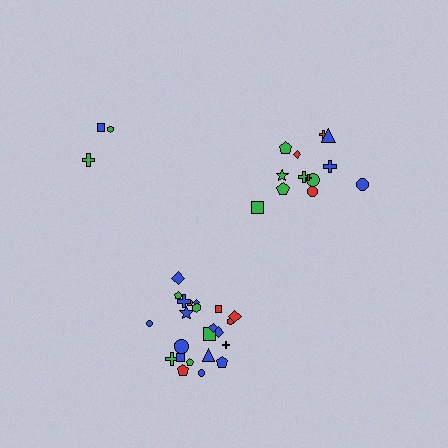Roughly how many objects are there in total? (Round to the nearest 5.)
Roughly 40 objects in total.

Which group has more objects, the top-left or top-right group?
The top-right group.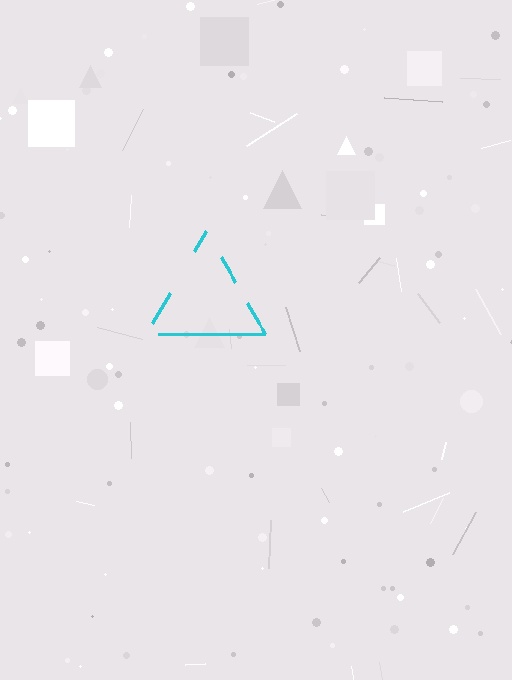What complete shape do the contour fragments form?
The contour fragments form a triangle.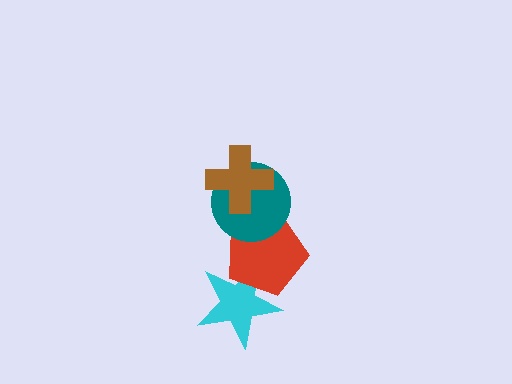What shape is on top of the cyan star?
The red pentagon is on top of the cyan star.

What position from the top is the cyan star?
The cyan star is 4th from the top.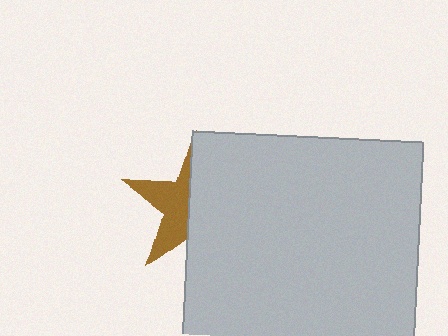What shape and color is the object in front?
The object in front is a light gray square.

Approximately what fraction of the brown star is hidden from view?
Roughly 58% of the brown star is hidden behind the light gray square.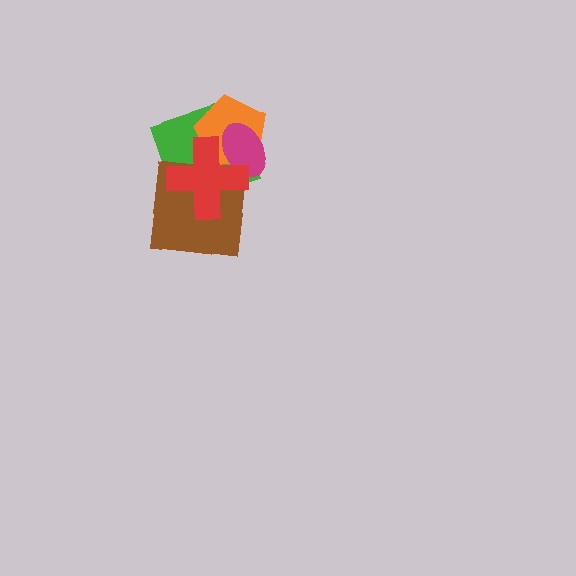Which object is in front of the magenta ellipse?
The red cross is in front of the magenta ellipse.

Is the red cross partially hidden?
No, no other shape covers it.